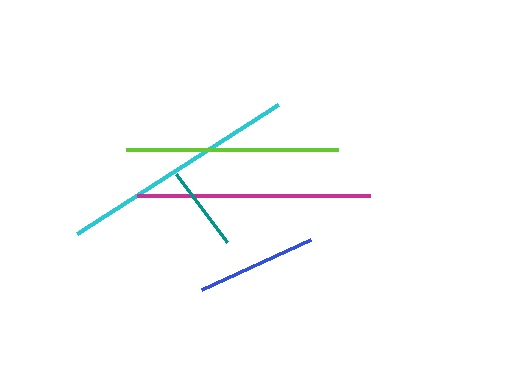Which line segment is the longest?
The cyan line is the longest at approximately 238 pixels.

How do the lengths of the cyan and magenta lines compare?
The cyan and magenta lines are approximately the same length.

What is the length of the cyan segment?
The cyan segment is approximately 238 pixels long.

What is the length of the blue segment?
The blue segment is approximately 120 pixels long.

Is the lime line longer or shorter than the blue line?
The lime line is longer than the blue line.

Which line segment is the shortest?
The teal line is the shortest at approximately 85 pixels.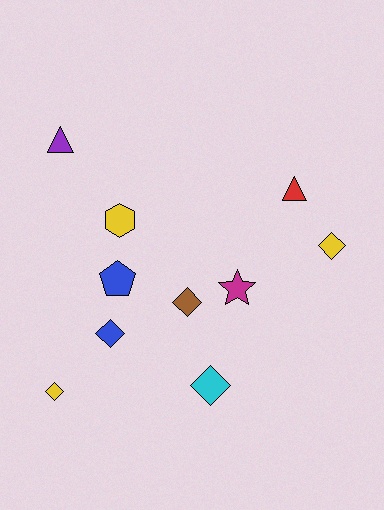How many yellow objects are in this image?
There are 3 yellow objects.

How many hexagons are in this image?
There is 1 hexagon.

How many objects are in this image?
There are 10 objects.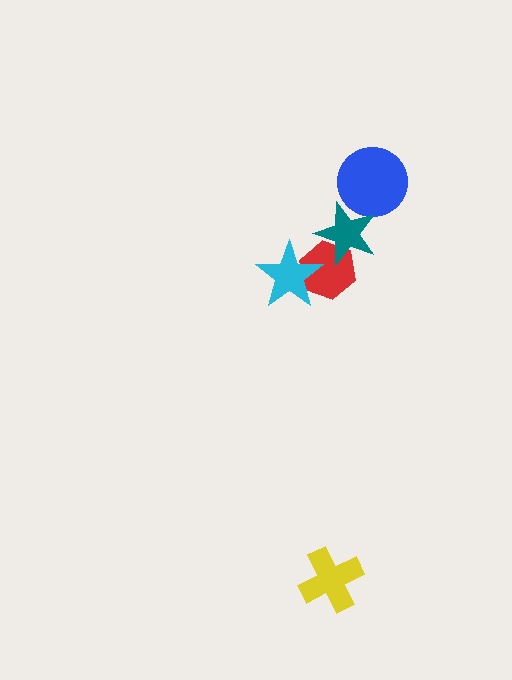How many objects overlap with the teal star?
2 objects overlap with the teal star.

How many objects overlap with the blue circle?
1 object overlaps with the blue circle.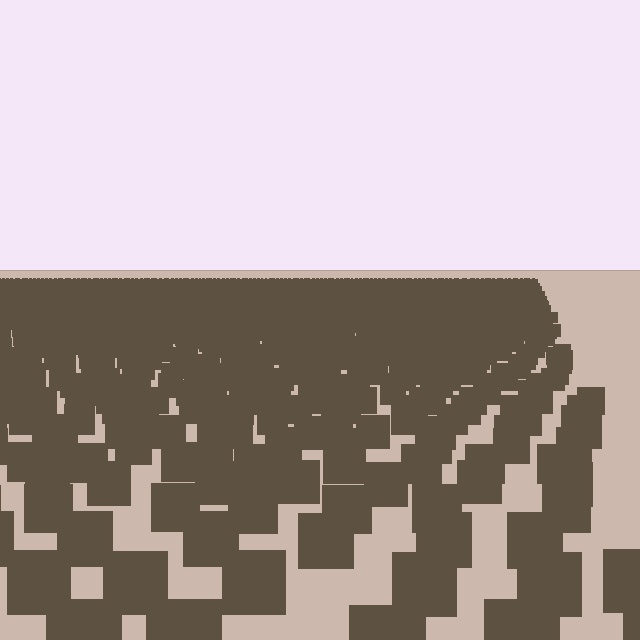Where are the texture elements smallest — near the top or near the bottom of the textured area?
Near the top.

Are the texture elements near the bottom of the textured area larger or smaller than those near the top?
Larger. Near the bottom, elements are closer to the viewer and appear at a bigger on-screen size.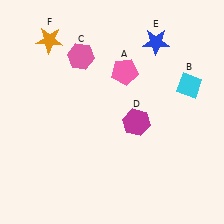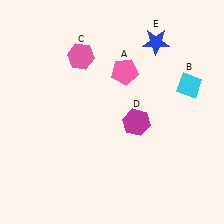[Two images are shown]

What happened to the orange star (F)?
The orange star (F) was removed in Image 2. It was in the top-left area of Image 1.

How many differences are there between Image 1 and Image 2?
There is 1 difference between the two images.